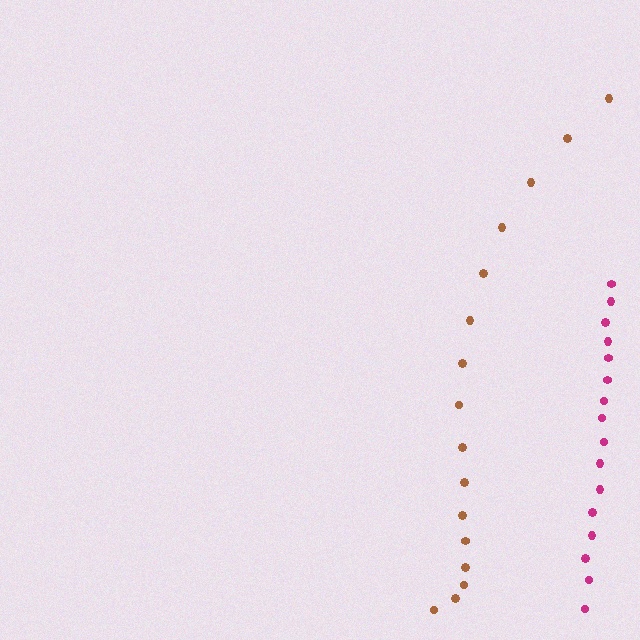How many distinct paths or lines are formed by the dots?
There are 2 distinct paths.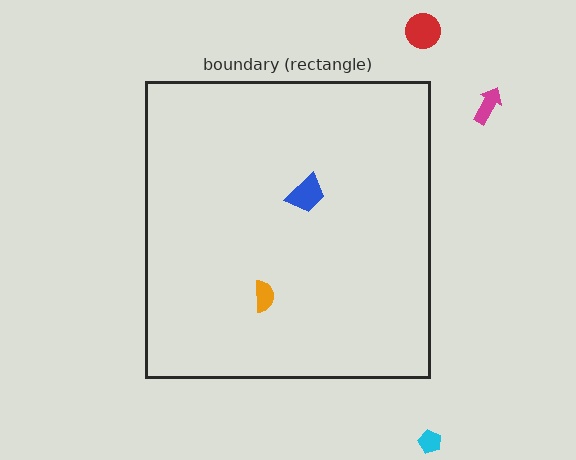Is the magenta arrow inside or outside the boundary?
Outside.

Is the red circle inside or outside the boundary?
Outside.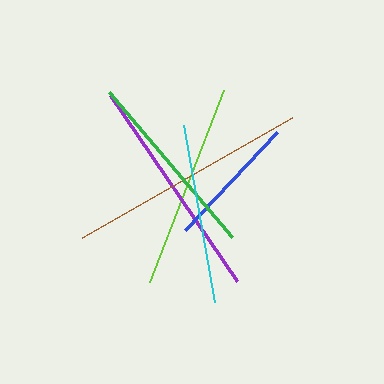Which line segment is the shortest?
The blue line is the shortest at approximately 134 pixels.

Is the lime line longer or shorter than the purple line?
The purple line is longer than the lime line.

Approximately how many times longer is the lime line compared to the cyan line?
The lime line is approximately 1.1 times the length of the cyan line.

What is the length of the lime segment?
The lime segment is approximately 206 pixels long.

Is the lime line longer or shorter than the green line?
The lime line is longer than the green line.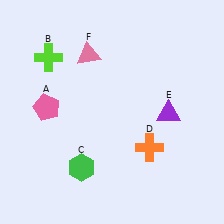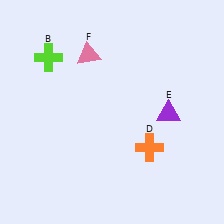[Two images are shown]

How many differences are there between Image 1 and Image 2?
There are 2 differences between the two images.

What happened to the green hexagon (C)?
The green hexagon (C) was removed in Image 2. It was in the bottom-left area of Image 1.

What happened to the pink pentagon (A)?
The pink pentagon (A) was removed in Image 2. It was in the top-left area of Image 1.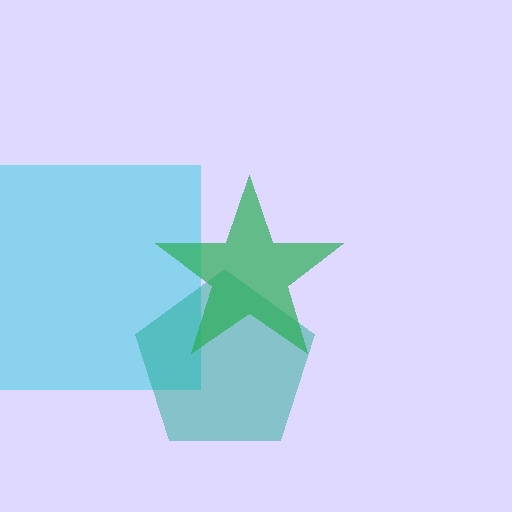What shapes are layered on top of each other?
The layered shapes are: a cyan square, a teal pentagon, a green star.